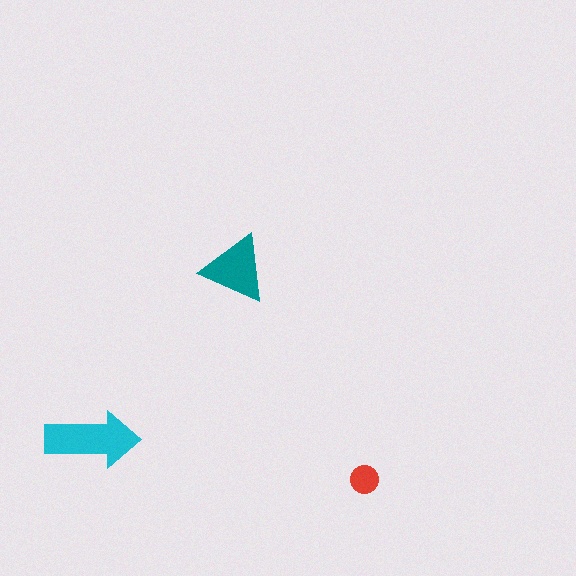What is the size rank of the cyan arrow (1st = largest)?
1st.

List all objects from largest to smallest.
The cyan arrow, the teal triangle, the red circle.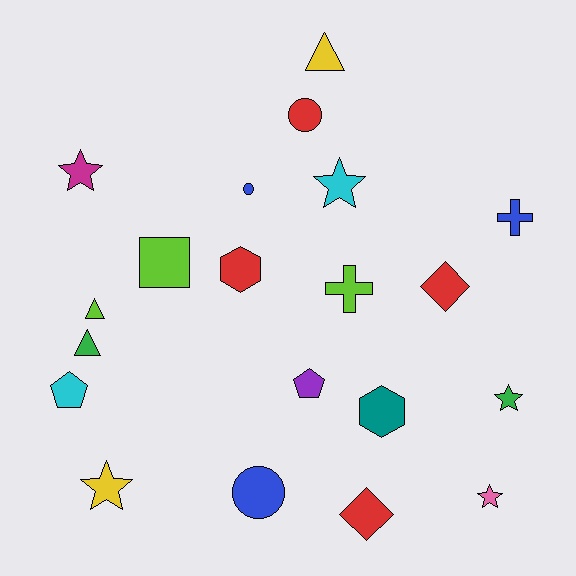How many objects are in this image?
There are 20 objects.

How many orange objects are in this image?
There are no orange objects.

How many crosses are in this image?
There are 2 crosses.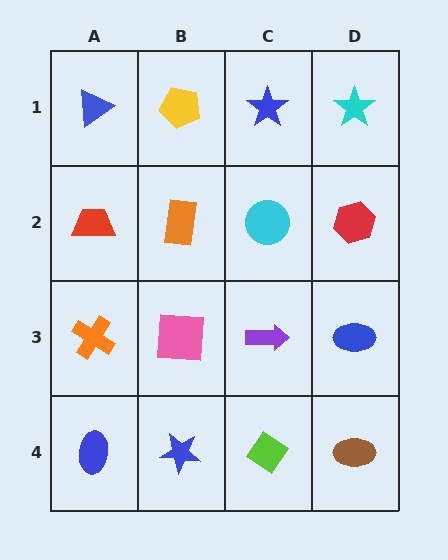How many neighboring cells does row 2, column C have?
4.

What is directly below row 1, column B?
An orange rectangle.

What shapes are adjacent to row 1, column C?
A cyan circle (row 2, column C), a yellow pentagon (row 1, column B), a cyan star (row 1, column D).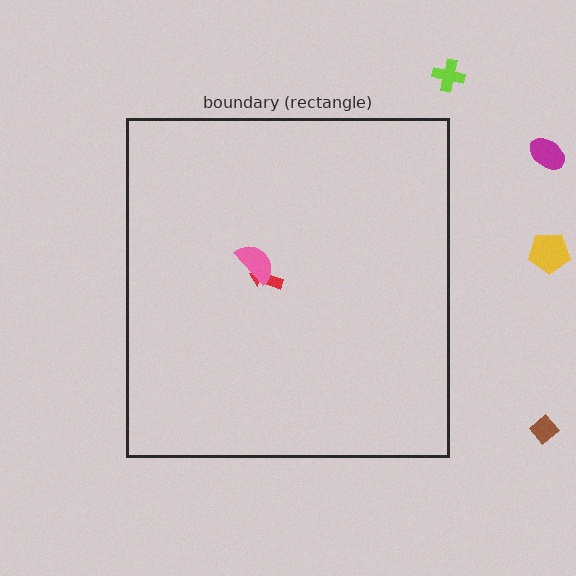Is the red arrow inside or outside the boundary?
Inside.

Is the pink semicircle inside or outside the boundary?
Inside.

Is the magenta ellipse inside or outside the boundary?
Outside.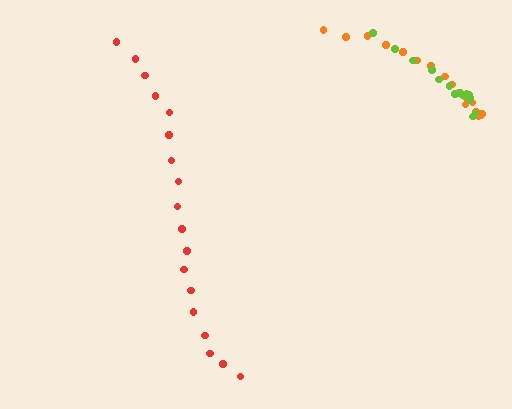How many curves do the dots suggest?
There are 3 distinct paths.